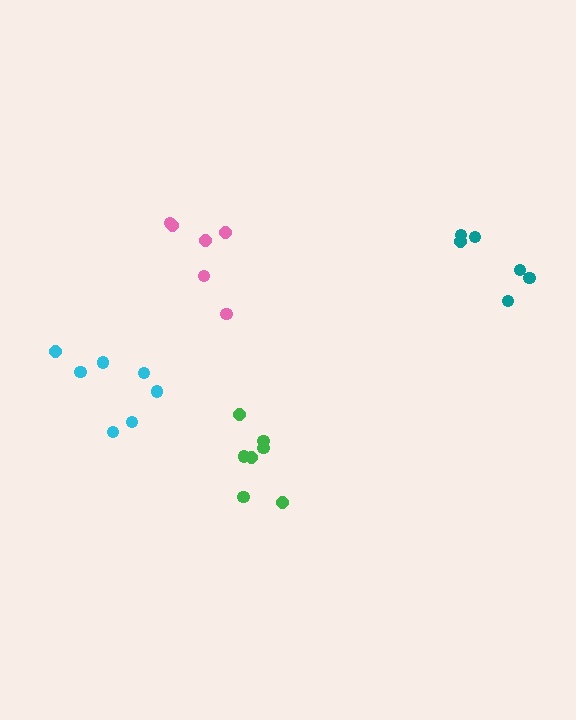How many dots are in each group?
Group 1: 7 dots, Group 2: 6 dots, Group 3: 7 dots, Group 4: 6 dots (26 total).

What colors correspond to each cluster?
The clusters are colored: cyan, pink, green, teal.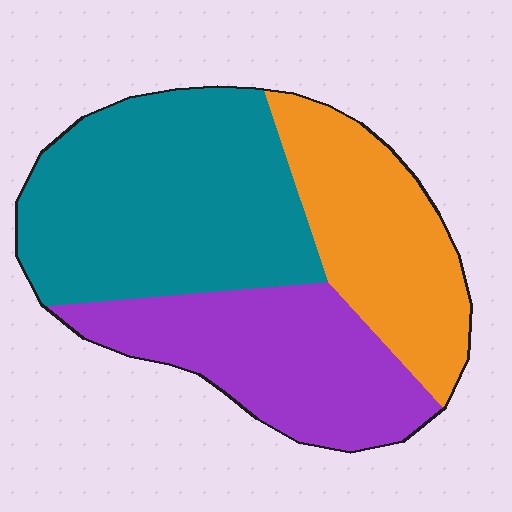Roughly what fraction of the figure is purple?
Purple covers around 30% of the figure.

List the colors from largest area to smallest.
From largest to smallest: teal, purple, orange.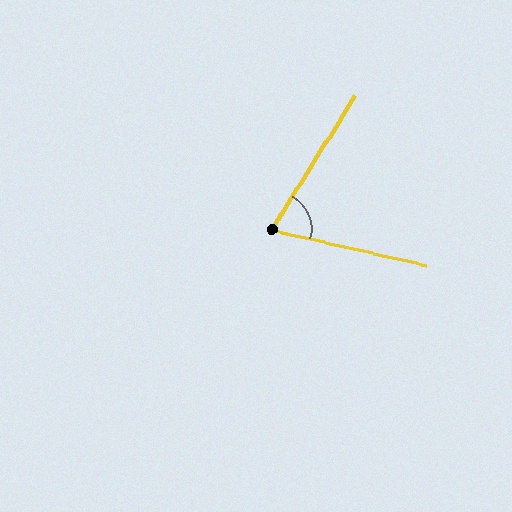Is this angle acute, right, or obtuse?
It is acute.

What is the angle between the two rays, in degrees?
Approximately 71 degrees.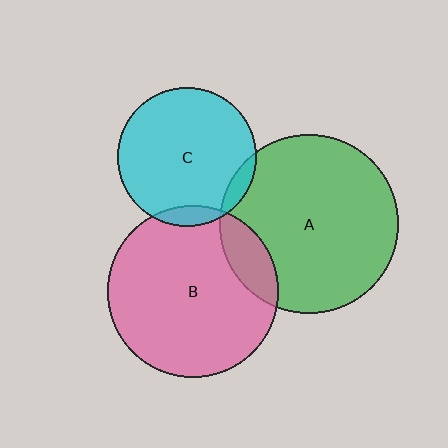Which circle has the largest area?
Circle A (green).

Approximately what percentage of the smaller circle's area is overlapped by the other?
Approximately 5%.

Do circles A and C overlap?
Yes.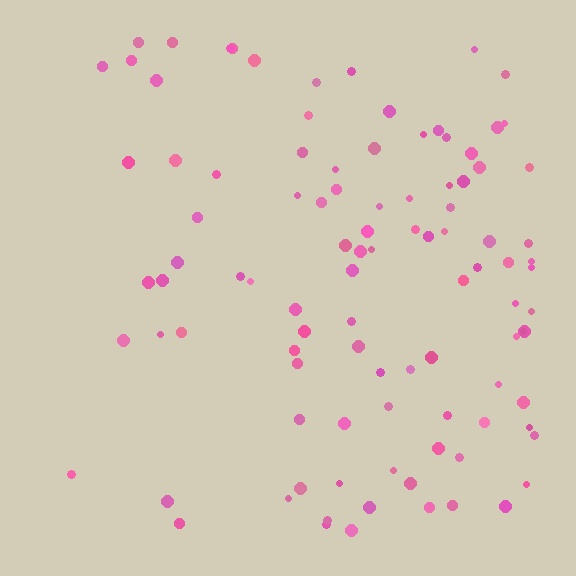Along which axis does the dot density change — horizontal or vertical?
Horizontal.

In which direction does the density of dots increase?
From left to right, with the right side densest.